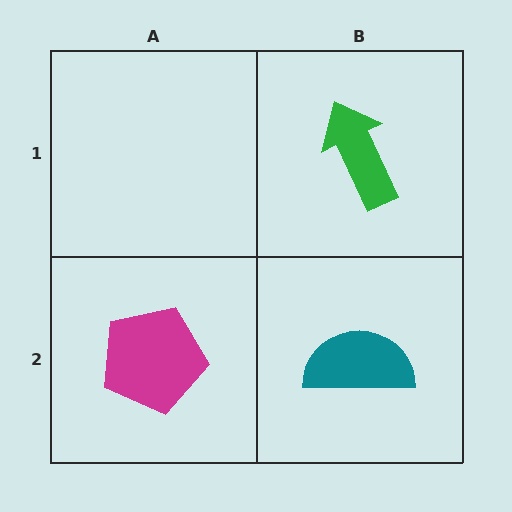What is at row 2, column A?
A magenta pentagon.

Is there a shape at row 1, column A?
No, that cell is empty.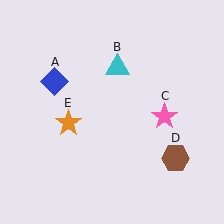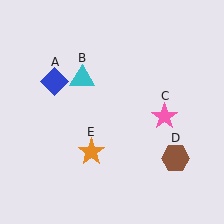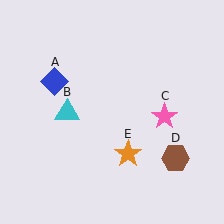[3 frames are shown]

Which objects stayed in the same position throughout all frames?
Blue diamond (object A) and pink star (object C) and brown hexagon (object D) remained stationary.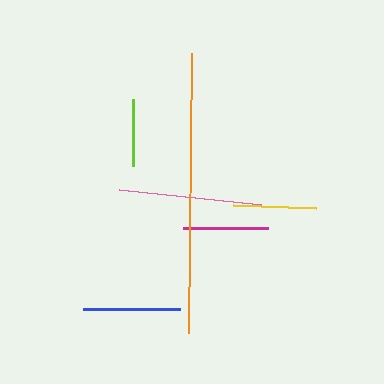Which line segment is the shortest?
The lime line is the shortest at approximately 67 pixels.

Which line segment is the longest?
The orange line is the longest at approximately 280 pixels.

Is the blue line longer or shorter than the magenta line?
The blue line is longer than the magenta line.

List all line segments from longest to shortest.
From longest to shortest: orange, pink, blue, magenta, yellow, lime.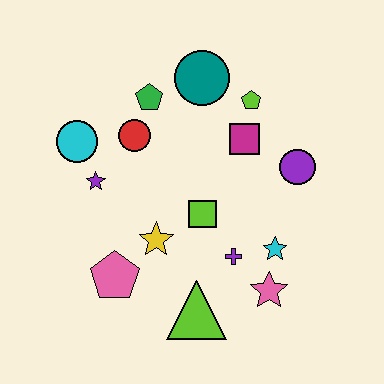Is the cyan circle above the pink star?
Yes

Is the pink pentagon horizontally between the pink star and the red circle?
No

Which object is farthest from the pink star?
The cyan circle is farthest from the pink star.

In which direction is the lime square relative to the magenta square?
The lime square is below the magenta square.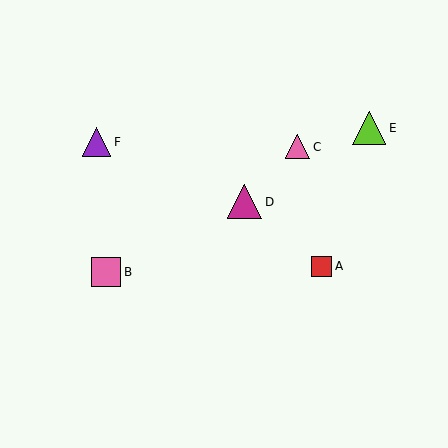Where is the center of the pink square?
The center of the pink square is at (106, 272).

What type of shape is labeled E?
Shape E is a lime triangle.